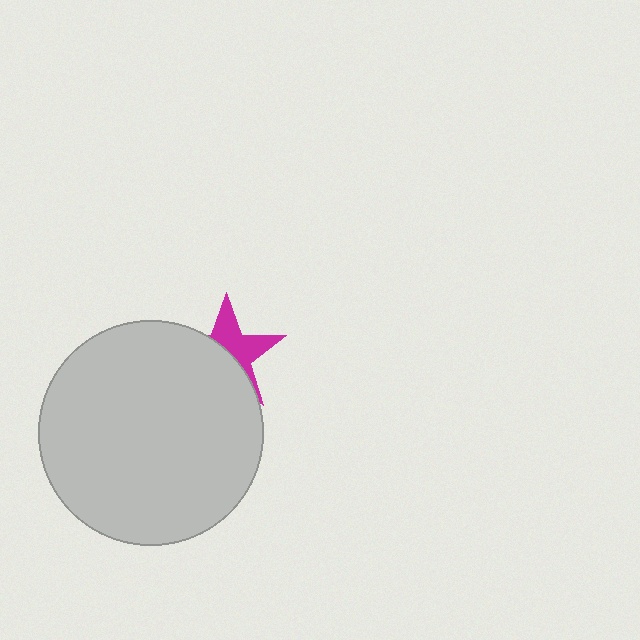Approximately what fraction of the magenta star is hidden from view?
Roughly 55% of the magenta star is hidden behind the light gray circle.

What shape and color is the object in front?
The object in front is a light gray circle.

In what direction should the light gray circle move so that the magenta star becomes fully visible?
The light gray circle should move toward the lower-left. That is the shortest direction to clear the overlap and leave the magenta star fully visible.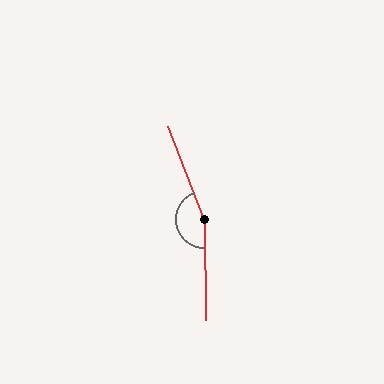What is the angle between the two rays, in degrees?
Approximately 159 degrees.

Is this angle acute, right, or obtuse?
It is obtuse.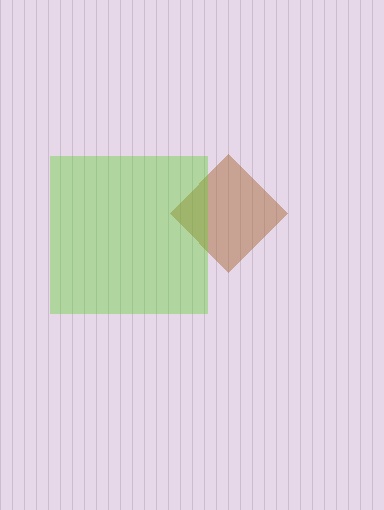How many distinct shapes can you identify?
There are 2 distinct shapes: a brown diamond, a lime square.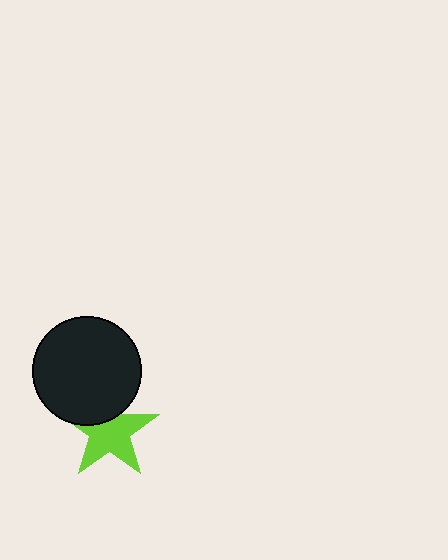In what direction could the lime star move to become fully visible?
The lime star could move down. That would shift it out from behind the black circle entirely.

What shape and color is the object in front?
The object in front is a black circle.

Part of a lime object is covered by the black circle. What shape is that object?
It is a star.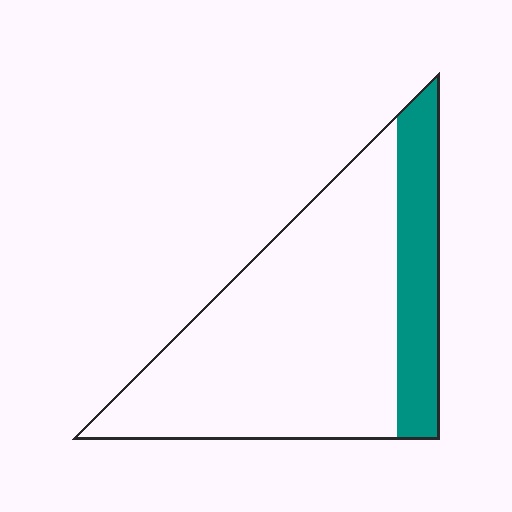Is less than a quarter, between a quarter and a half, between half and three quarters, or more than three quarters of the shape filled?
Less than a quarter.